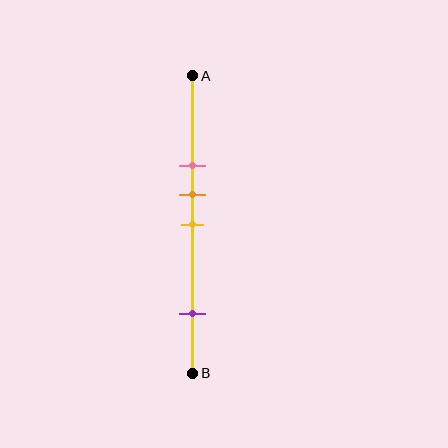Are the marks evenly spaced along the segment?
No, the marks are not evenly spaced.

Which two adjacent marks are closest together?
The orange and yellow marks are the closest adjacent pair.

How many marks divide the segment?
There are 4 marks dividing the segment.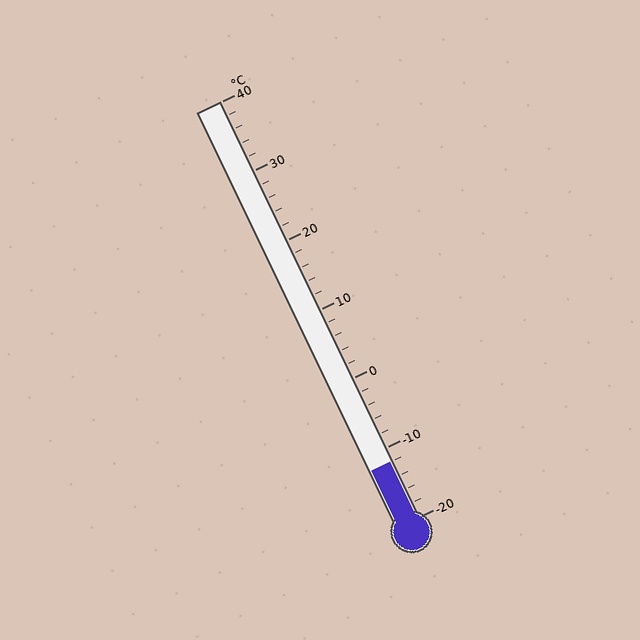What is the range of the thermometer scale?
The thermometer scale ranges from -20°C to 40°C.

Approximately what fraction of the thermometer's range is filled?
The thermometer is filled to approximately 15% of its range.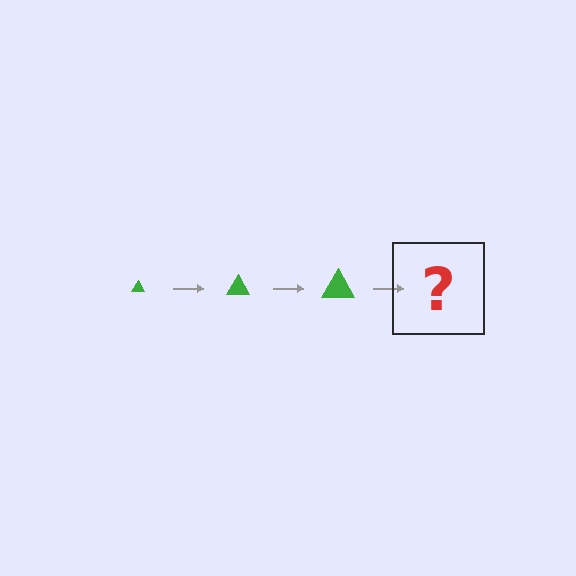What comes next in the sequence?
The next element should be a green triangle, larger than the previous one.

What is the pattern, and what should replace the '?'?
The pattern is that the triangle gets progressively larger each step. The '?' should be a green triangle, larger than the previous one.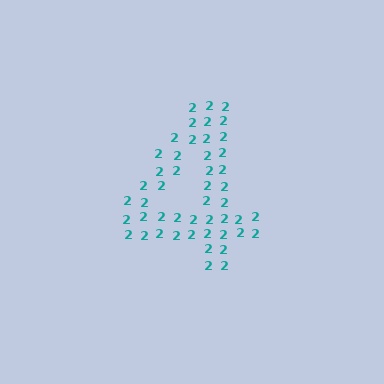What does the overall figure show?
The overall figure shows the digit 4.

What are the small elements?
The small elements are digit 2's.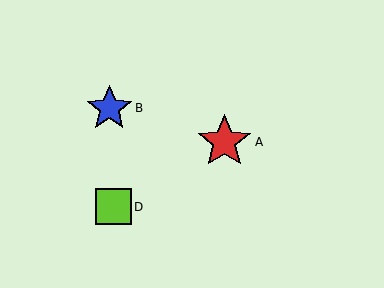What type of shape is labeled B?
Shape B is a blue star.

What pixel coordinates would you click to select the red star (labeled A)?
Click at (224, 142) to select the red star A.